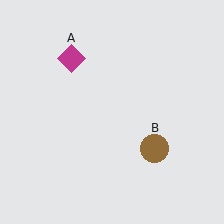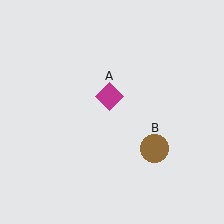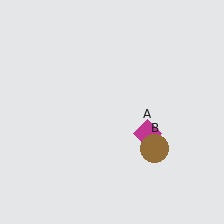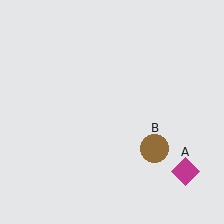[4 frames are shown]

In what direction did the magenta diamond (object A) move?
The magenta diamond (object A) moved down and to the right.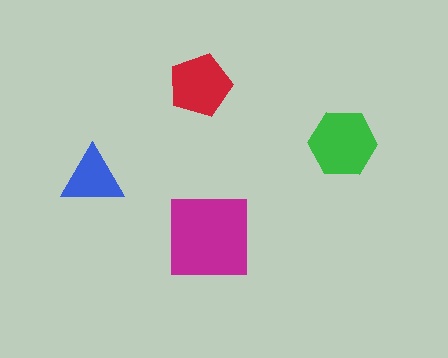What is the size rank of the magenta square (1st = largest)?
1st.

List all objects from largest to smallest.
The magenta square, the green hexagon, the red pentagon, the blue triangle.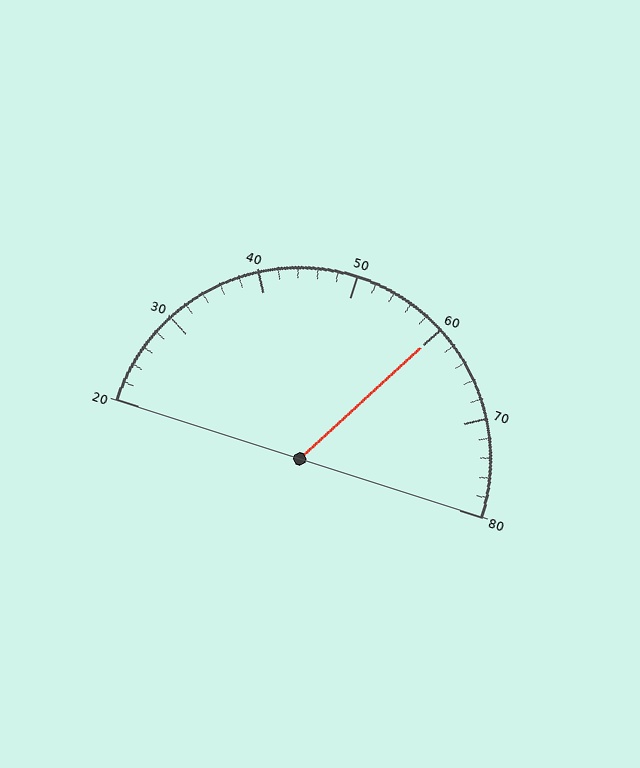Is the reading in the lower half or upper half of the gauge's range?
The reading is in the upper half of the range (20 to 80).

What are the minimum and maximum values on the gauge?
The gauge ranges from 20 to 80.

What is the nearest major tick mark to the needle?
The nearest major tick mark is 60.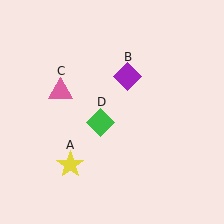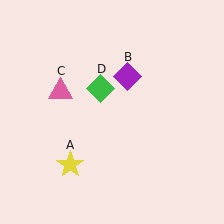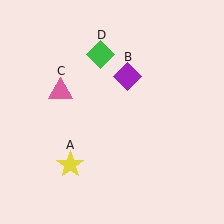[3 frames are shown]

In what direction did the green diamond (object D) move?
The green diamond (object D) moved up.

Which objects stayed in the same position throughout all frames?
Yellow star (object A) and purple diamond (object B) and pink triangle (object C) remained stationary.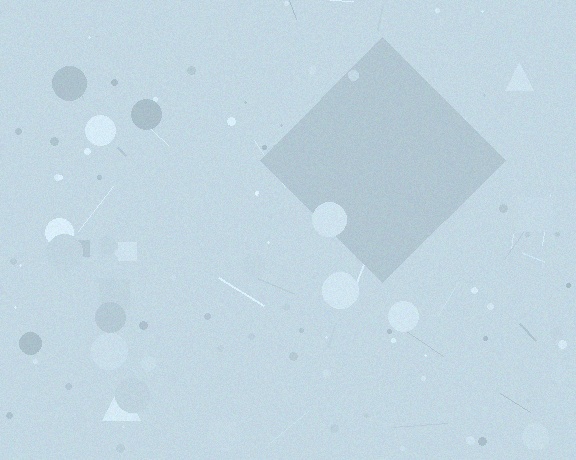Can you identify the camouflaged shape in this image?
The camouflaged shape is a diamond.